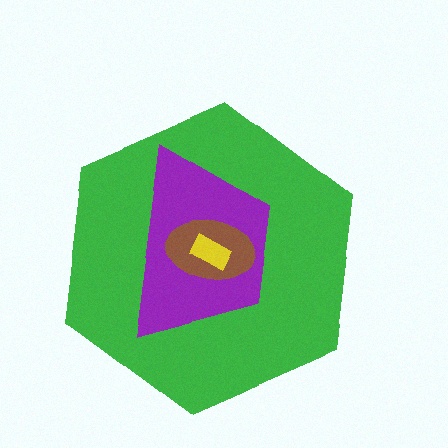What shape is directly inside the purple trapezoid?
The brown ellipse.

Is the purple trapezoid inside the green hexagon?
Yes.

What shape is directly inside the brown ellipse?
The yellow rectangle.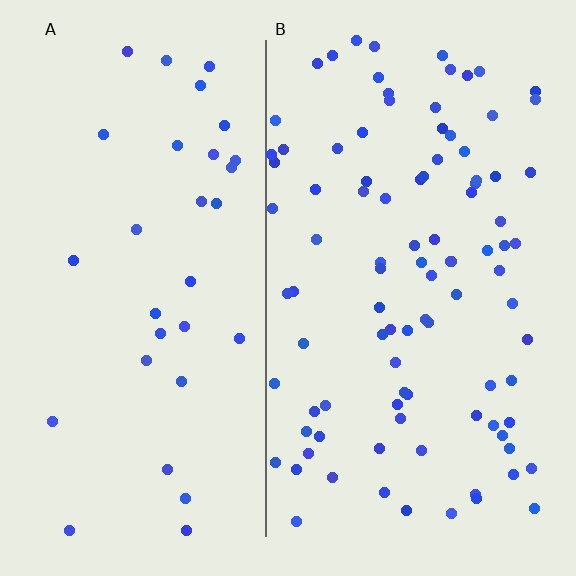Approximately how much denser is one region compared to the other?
Approximately 3.0× — region B over region A.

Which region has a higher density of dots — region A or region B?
B (the right).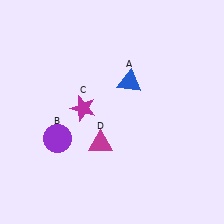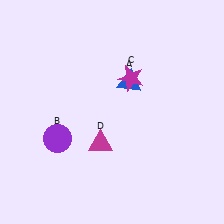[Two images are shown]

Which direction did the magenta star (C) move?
The magenta star (C) moved right.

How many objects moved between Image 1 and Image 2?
1 object moved between the two images.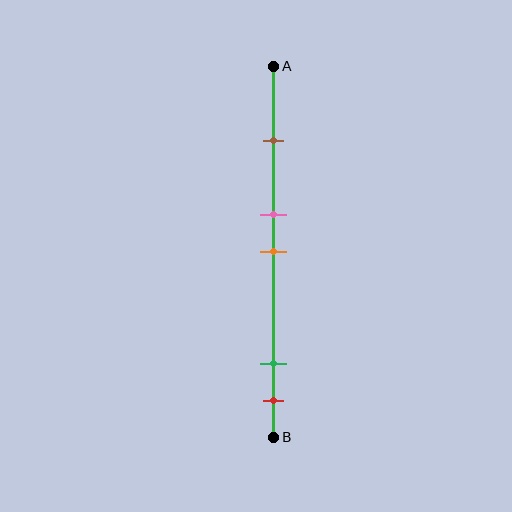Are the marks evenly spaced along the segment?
No, the marks are not evenly spaced.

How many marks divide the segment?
There are 5 marks dividing the segment.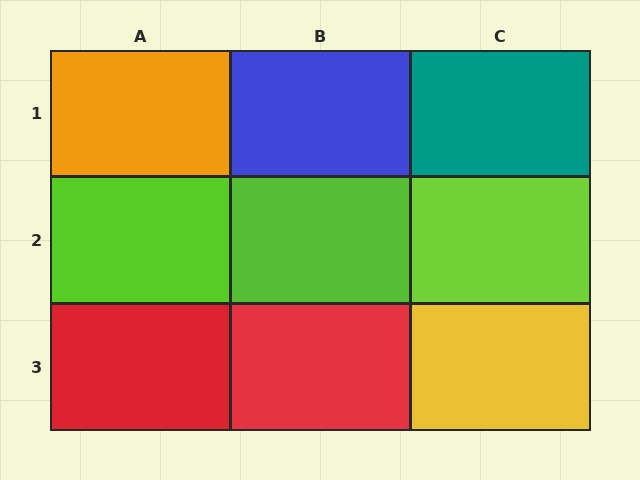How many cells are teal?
1 cell is teal.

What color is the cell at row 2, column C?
Lime.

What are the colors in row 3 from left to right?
Red, red, yellow.